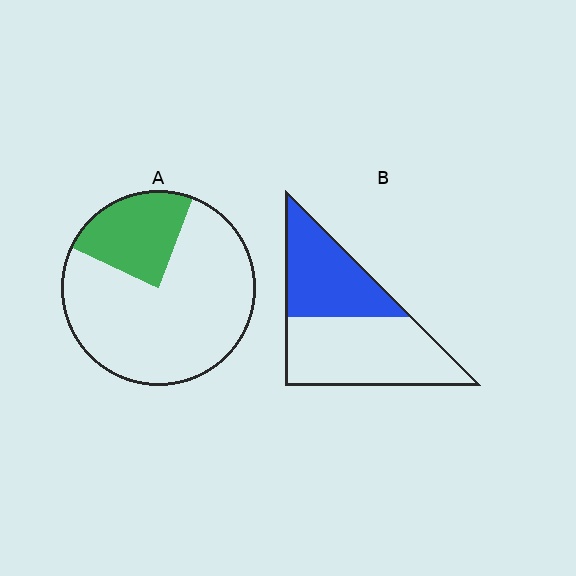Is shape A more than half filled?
No.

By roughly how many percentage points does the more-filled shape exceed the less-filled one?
By roughly 20 percentage points (B over A).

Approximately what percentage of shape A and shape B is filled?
A is approximately 25% and B is approximately 40%.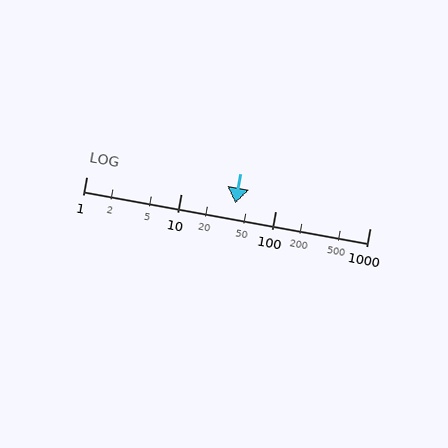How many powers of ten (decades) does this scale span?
The scale spans 3 decades, from 1 to 1000.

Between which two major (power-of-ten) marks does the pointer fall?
The pointer is between 10 and 100.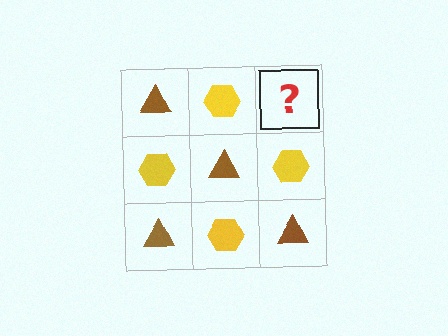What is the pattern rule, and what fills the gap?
The rule is that it alternates brown triangle and yellow hexagon in a checkerboard pattern. The gap should be filled with a brown triangle.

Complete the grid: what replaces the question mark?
The question mark should be replaced with a brown triangle.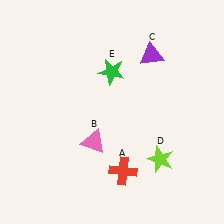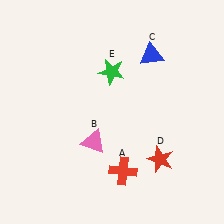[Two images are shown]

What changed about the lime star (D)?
In Image 1, D is lime. In Image 2, it changed to red.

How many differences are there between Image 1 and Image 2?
There are 2 differences between the two images.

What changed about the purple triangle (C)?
In Image 1, C is purple. In Image 2, it changed to blue.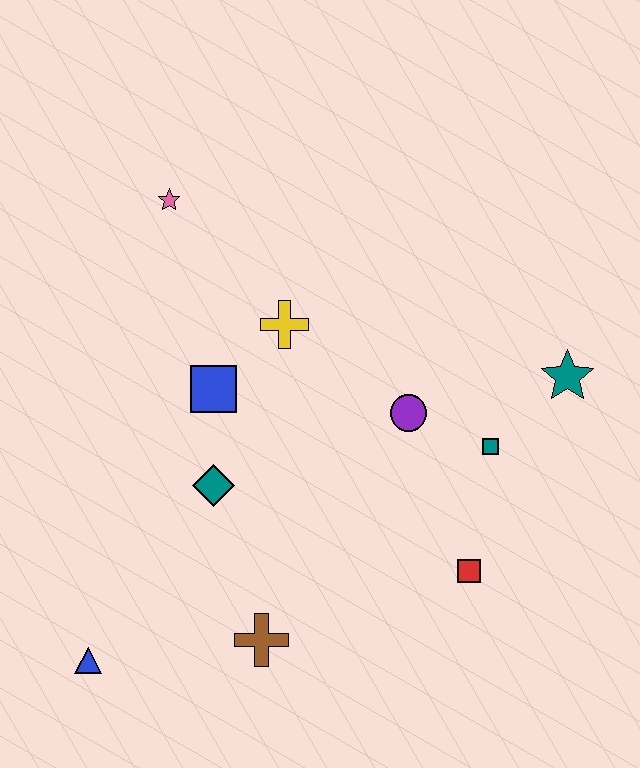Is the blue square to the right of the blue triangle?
Yes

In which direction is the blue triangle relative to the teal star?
The blue triangle is to the left of the teal star.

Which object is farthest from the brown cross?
The pink star is farthest from the brown cross.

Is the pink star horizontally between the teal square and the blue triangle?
Yes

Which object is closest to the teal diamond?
The blue square is closest to the teal diamond.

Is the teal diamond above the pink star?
No